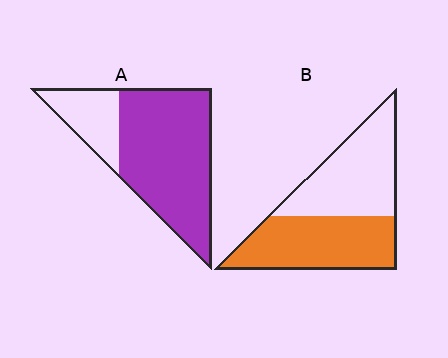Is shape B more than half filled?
Roughly half.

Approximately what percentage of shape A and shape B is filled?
A is approximately 75% and B is approximately 50%.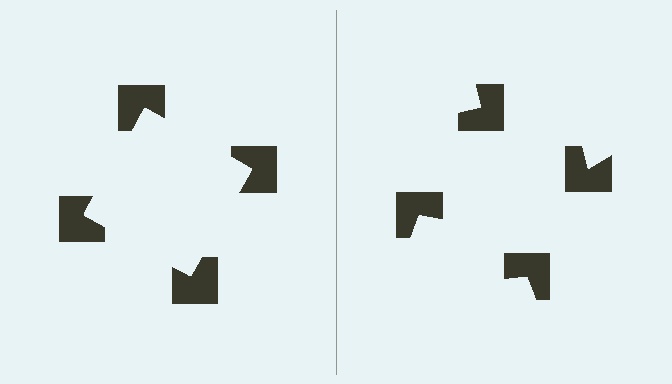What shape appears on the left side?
An illusory square.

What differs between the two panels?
The notched squares are positioned identically on both sides; only the wedge orientations differ. On the left they align to a square; on the right they are misaligned.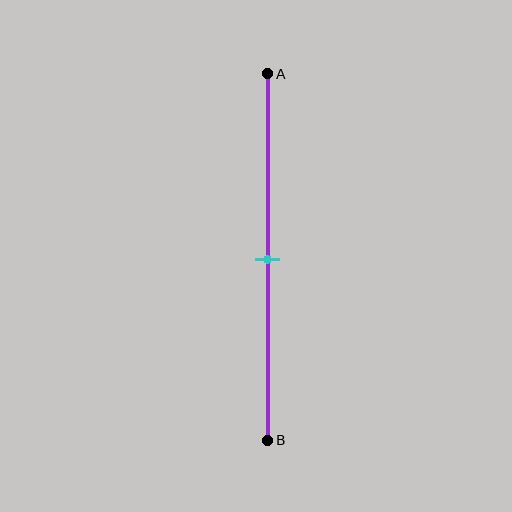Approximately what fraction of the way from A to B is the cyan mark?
The cyan mark is approximately 50% of the way from A to B.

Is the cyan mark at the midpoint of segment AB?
Yes, the mark is approximately at the midpoint.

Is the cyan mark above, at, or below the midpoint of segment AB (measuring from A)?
The cyan mark is approximately at the midpoint of segment AB.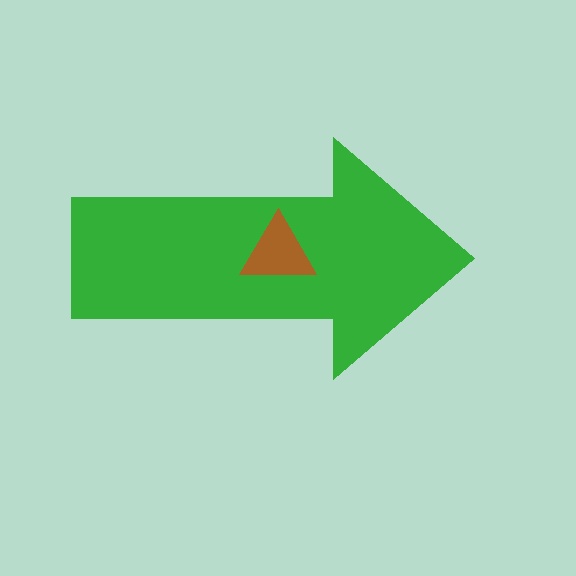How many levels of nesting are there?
2.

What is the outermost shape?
The green arrow.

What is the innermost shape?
The brown triangle.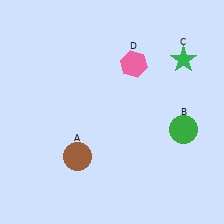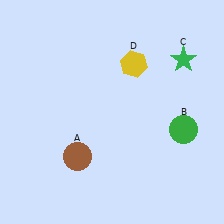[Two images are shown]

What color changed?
The hexagon (D) changed from pink in Image 1 to yellow in Image 2.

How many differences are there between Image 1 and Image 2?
There is 1 difference between the two images.